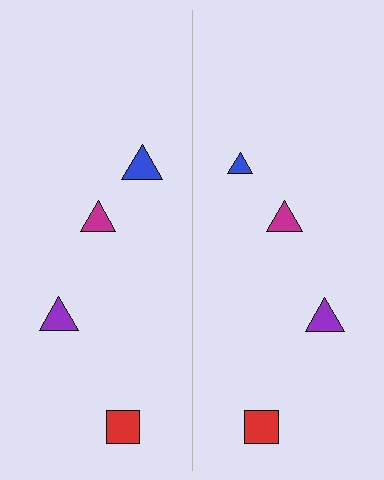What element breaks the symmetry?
The blue triangle on the right side has a different size than its mirror counterpart.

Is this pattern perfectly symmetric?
No, the pattern is not perfectly symmetric. The blue triangle on the right side has a different size than its mirror counterpart.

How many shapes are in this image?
There are 8 shapes in this image.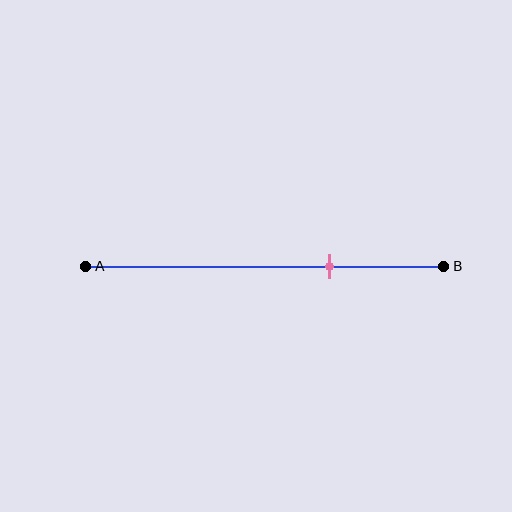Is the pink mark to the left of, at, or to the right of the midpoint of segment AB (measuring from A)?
The pink mark is to the right of the midpoint of segment AB.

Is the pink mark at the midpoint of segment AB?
No, the mark is at about 70% from A, not at the 50% midpoint.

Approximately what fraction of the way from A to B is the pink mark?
The pink mark is approximately 70% of the way from A to B.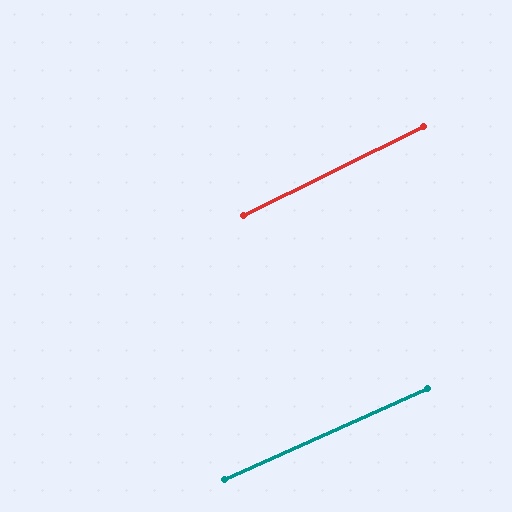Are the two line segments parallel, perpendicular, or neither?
Parallel — their directions differ by only 1.9°.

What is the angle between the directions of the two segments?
Approximately 2 degrees.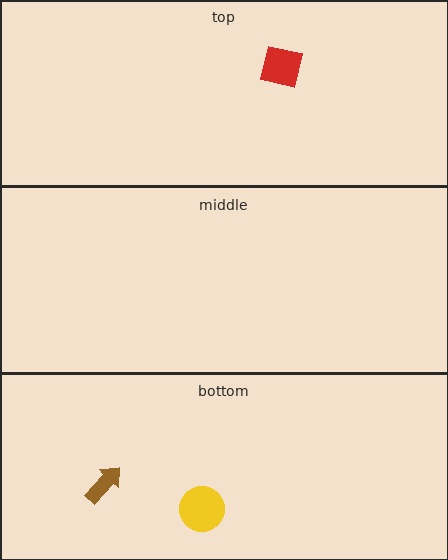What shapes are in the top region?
The red square.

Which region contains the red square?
The top region.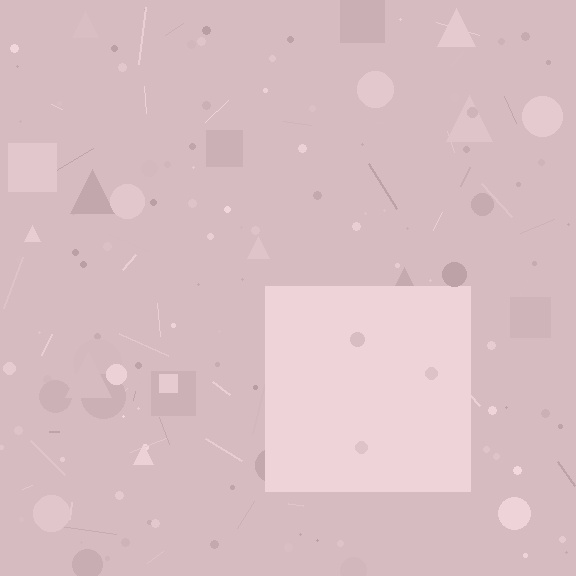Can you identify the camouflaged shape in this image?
The camouflaged shape is a square.